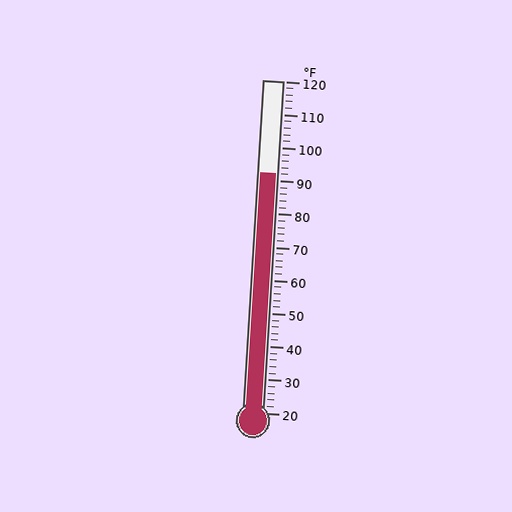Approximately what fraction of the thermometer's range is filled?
The thermometer is filled to approximately 70% of its range.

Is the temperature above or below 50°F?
The temperature is above 50°F.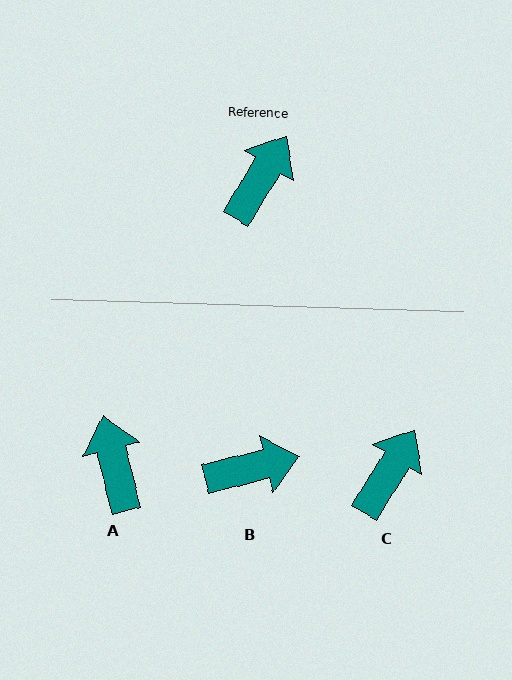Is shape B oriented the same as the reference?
No, it is off by about 45 degrees.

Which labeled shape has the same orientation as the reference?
C.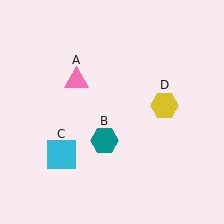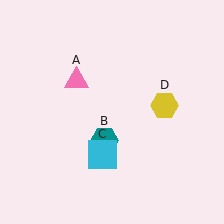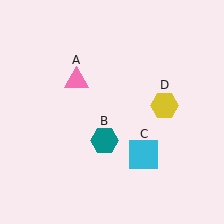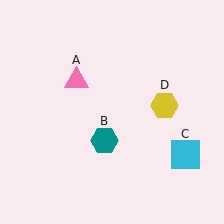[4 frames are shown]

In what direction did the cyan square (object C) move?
The cyan square (object C) moved right.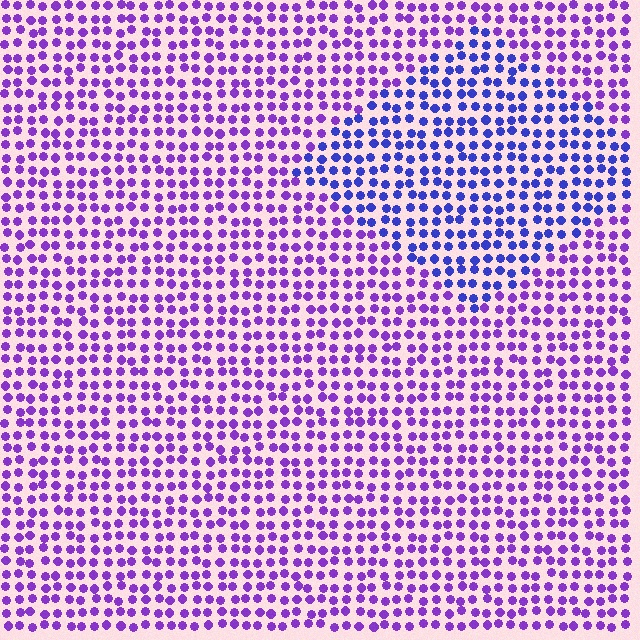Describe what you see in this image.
The image is filled with small purple elements in a uniform arrangement. A diamond-shaped region is visible where the elements are tinted to a slightly different hue, forming a subtle color boundary.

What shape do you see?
I see a diamond.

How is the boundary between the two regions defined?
The boundary is defined purely by a slight shift in hue (about 36 degrees). Spacing, size, and orientation are identical on both sides.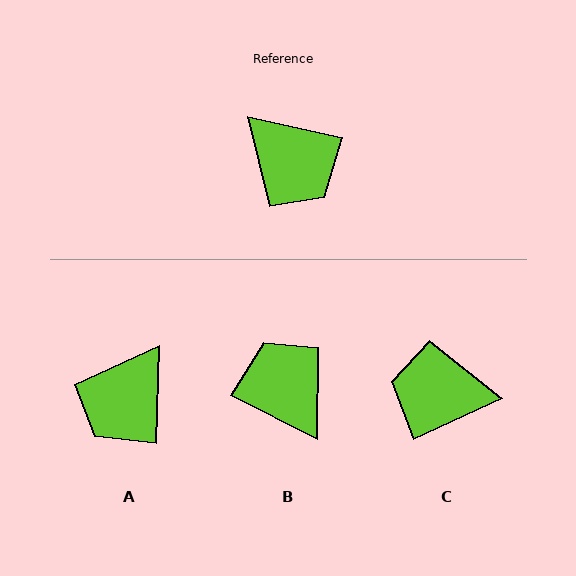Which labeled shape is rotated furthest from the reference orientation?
B, about 166 degrees away.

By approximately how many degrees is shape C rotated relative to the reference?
Approximately 142 degrees clockwise.